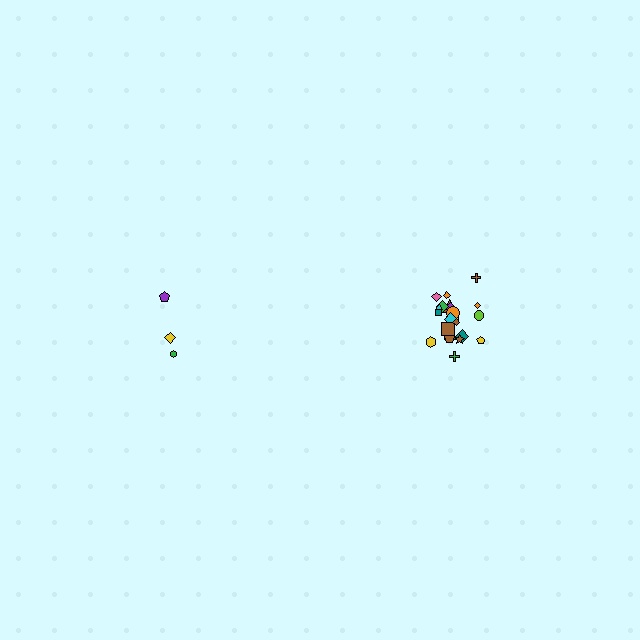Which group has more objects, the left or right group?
The right group.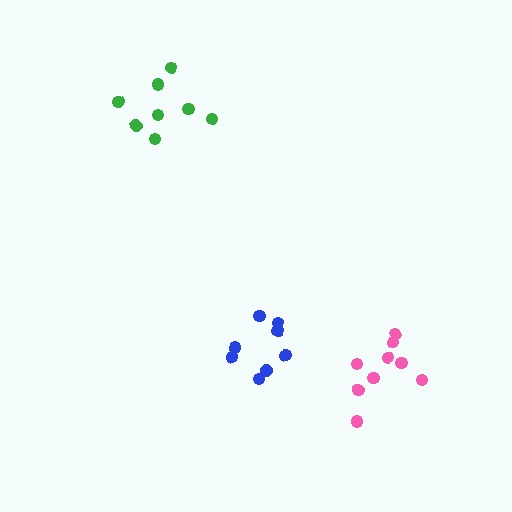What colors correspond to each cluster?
The clusters are colored: pink, blue, green.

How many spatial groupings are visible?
There are 3 spatial groupings.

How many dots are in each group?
Group 1: 9 dots, Group 2: 8 dots, Group 3: 8 dots (25 total).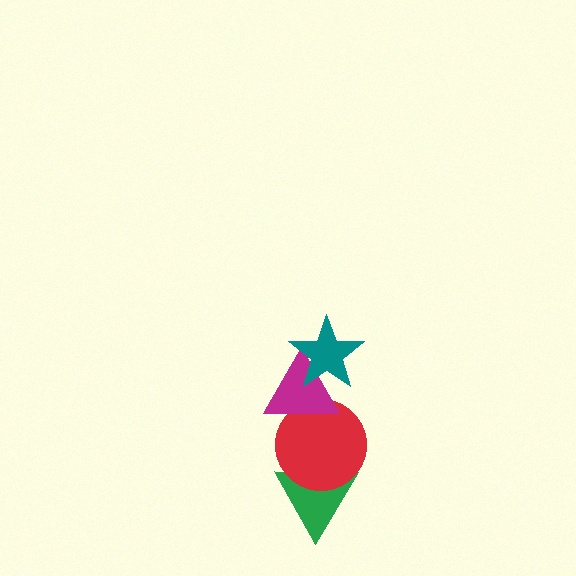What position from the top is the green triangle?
The green triangle is 4th from the top.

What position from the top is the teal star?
The teal star is 1st from the top.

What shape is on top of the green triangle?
The red circle is on top of the green triangle.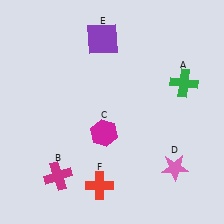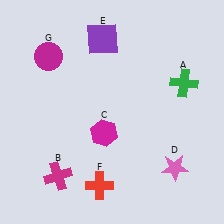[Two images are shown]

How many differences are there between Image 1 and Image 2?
There is 1 difference between the two images.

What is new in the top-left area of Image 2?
A magenta circle (G) was added in the top-left area of Image 2.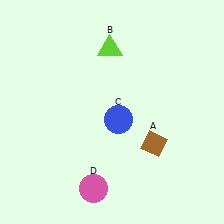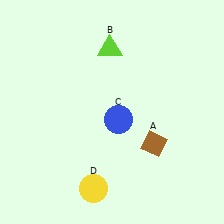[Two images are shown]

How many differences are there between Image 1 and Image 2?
There is 1 difference between the two images.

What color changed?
The circle (D) changed from pink in Image 1 to yellow in Image 2.